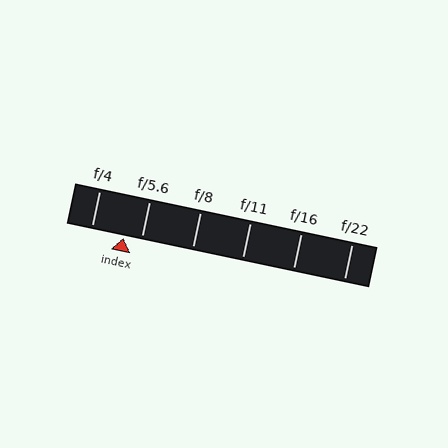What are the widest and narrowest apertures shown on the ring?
The widest aperture shown is f/4 and the narrowest is f/22.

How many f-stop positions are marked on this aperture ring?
There are 6 f-stop positions marked.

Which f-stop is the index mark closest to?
The index mark is closest to f/5.6.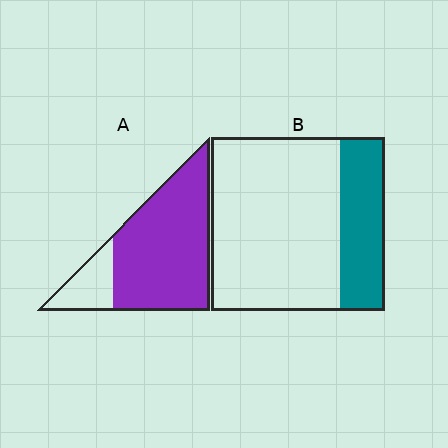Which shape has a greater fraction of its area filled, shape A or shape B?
Shape A.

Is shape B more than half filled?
No.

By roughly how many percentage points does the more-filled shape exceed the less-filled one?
By roughly 55 percentage points (A over B).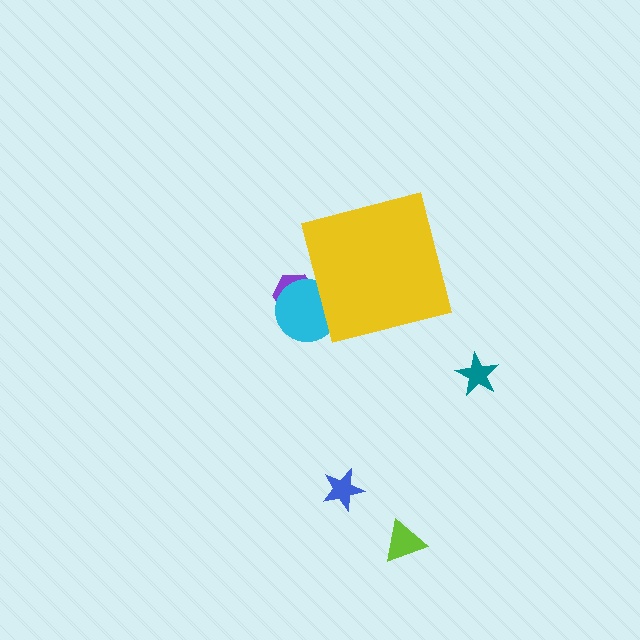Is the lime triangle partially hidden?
No, the lime triangle is fully visible.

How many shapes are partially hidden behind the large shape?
2 shapes are partially hidden.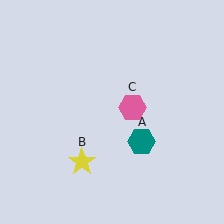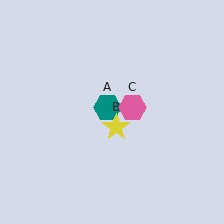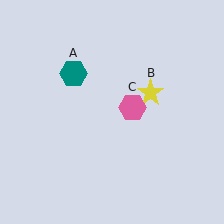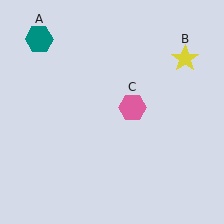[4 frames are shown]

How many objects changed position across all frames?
2 objects changed position: teal hexagon (object A), yellow star (object B).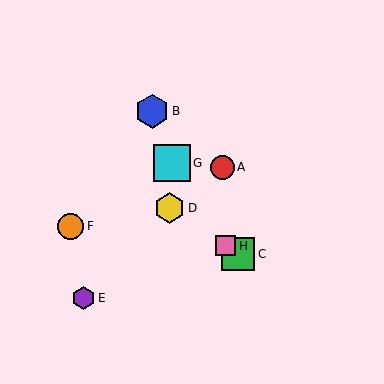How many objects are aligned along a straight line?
3 objects (C, D, H) are aligned along a straight line.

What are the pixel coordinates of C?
Object C is at (238, 254).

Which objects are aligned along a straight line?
Objects C, D, H are aligned along a straight line.